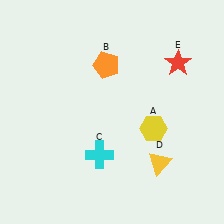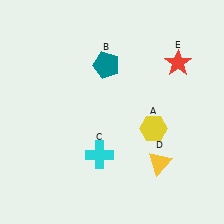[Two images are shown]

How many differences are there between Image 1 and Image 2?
There is 1 difference between the two images.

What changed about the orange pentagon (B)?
In Image 1, B is orange. In Image 2, it changed to teal.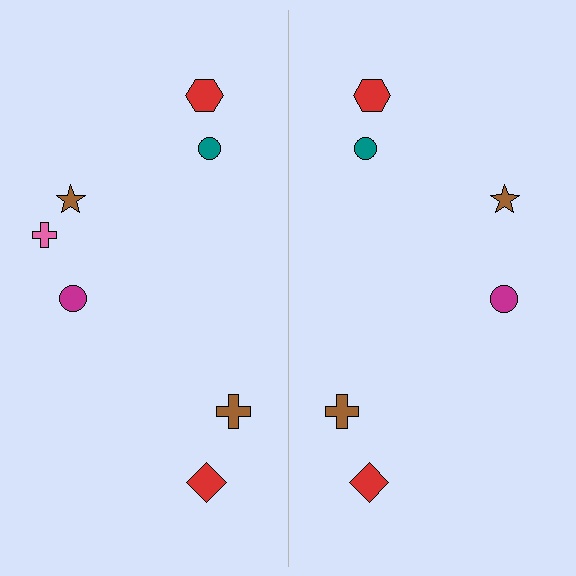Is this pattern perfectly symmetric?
No, the pattern is not perfectly symmetric. A pink cross is missing from the right side.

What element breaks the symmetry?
A pink cross is missing from the right side.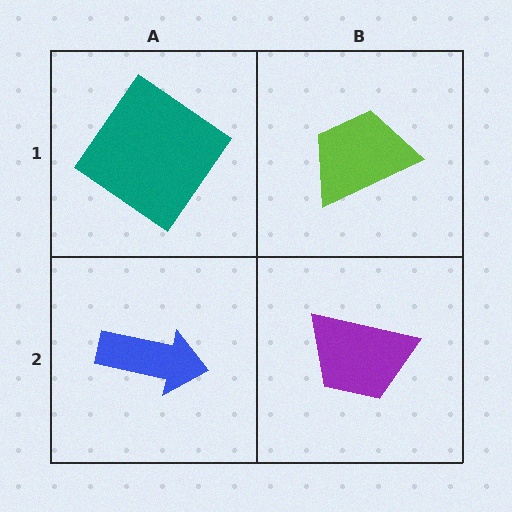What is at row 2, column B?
A purple trapezoid.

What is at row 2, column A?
A blue arrow.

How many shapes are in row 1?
2 shapes.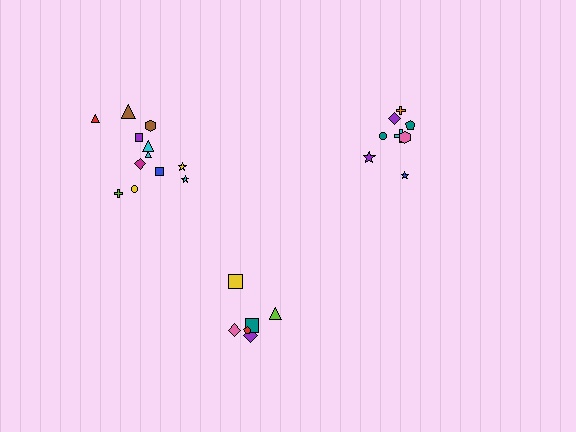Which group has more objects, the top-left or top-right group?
The top-left group.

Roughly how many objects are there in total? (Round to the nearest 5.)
Roughly 25 objects in total.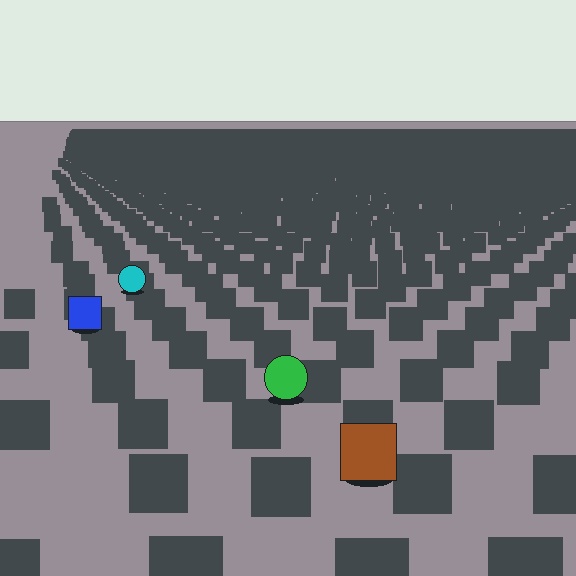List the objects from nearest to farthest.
From nearest to farthest: the brown square, the green circle, the blue square, the cyan circle.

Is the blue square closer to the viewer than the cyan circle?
Yes. The blue square is closer — you can tell from the texture gradient: the ground texture is coarser near it.